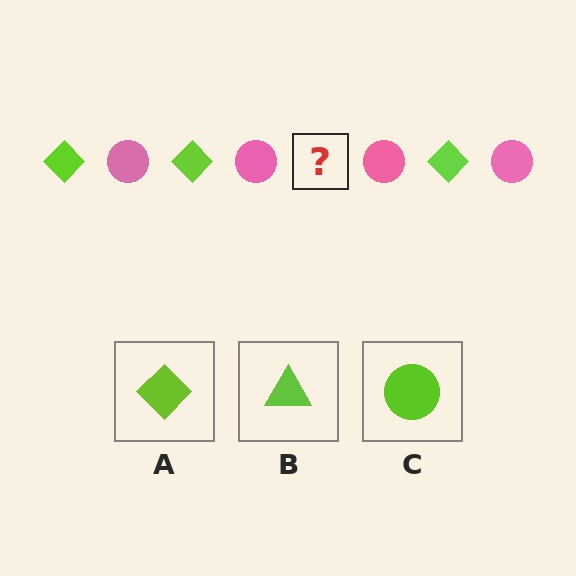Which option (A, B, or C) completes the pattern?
A.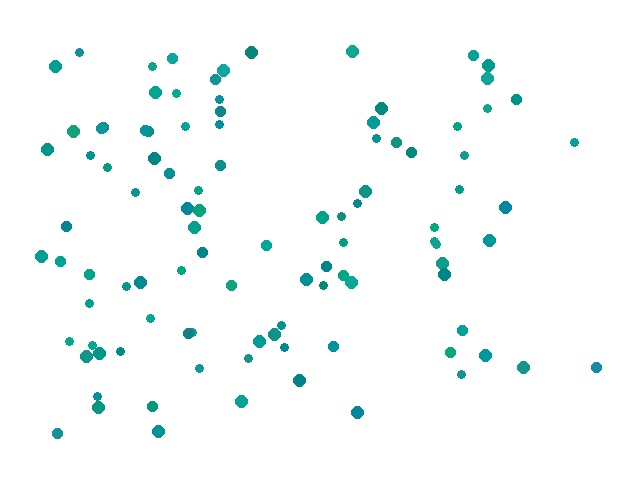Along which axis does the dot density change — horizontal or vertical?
Horizontal.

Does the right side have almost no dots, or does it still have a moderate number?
Still a moderate number, just noticeably fewer than the left.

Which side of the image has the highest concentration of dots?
The left.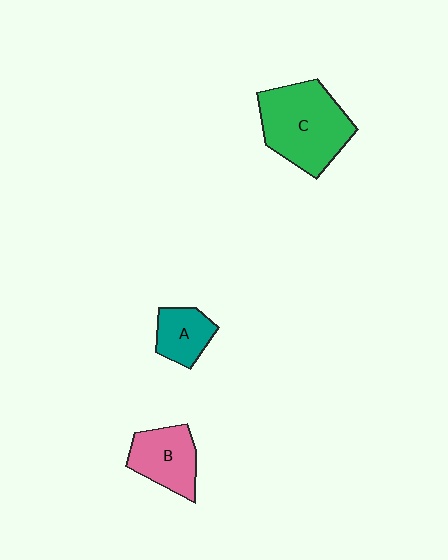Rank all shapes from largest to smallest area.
From largest to smallest: C (green), B (pink), A (teal).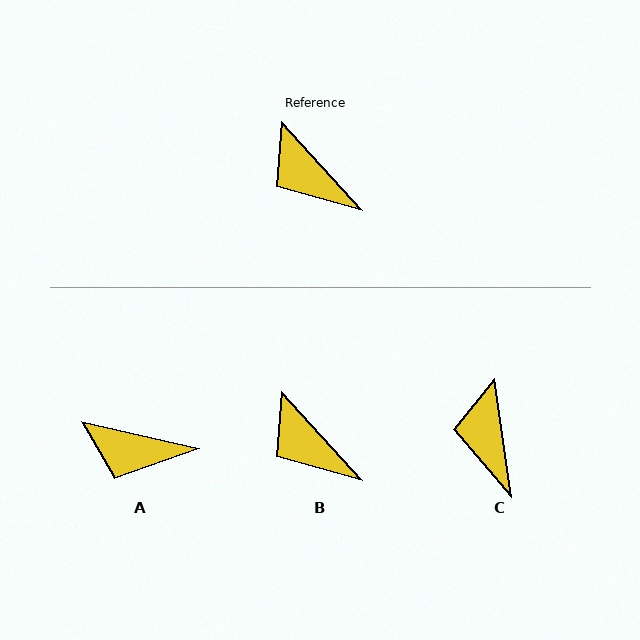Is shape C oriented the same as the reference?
No, it is off by about 34 degrees.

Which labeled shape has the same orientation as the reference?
B.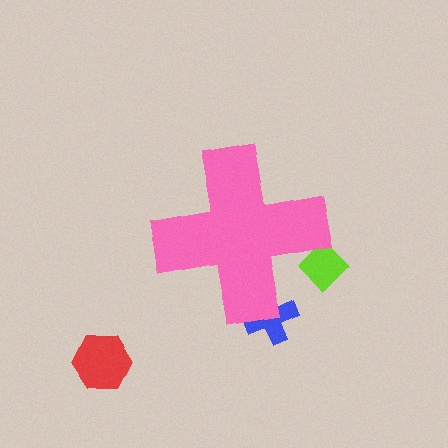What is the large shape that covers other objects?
A pink cross.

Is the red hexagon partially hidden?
No, the red hexagon is fully visible.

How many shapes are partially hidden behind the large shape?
2 shapes are partially hidden.